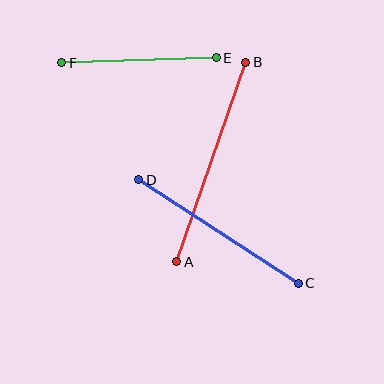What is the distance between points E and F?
The distance is approximately 154 pixels.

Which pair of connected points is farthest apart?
Points A and B are farthest apart.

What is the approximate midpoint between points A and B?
The midpoint is at approximately (211, 162) pixels.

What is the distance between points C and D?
The distance is approximately 190 pixels.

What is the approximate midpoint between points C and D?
The midpoint is at approximately (218, 232) pixels.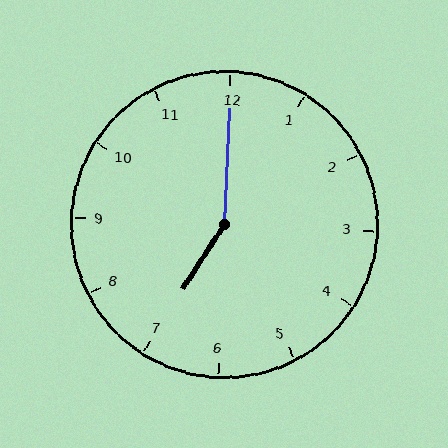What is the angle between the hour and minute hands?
Approximately 150 degrees.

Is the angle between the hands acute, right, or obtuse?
It is obtuse.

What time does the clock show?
7:00.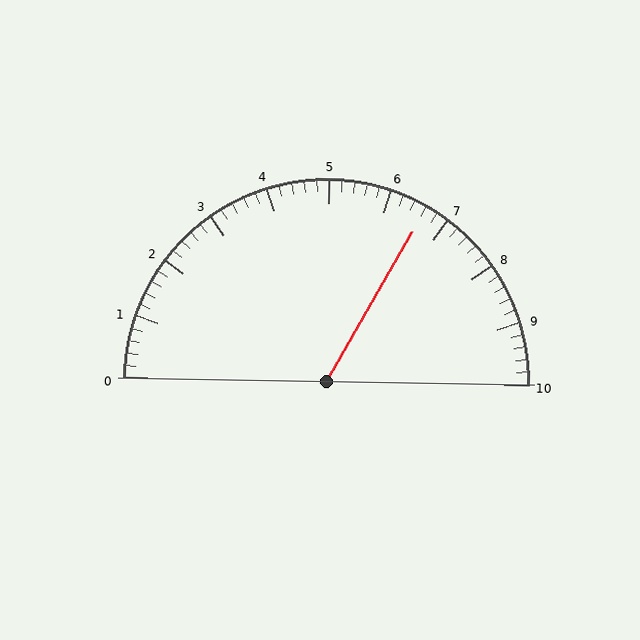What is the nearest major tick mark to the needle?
The nearest major tick mark is 7.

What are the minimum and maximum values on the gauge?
The gauge ranges from 0 to 10.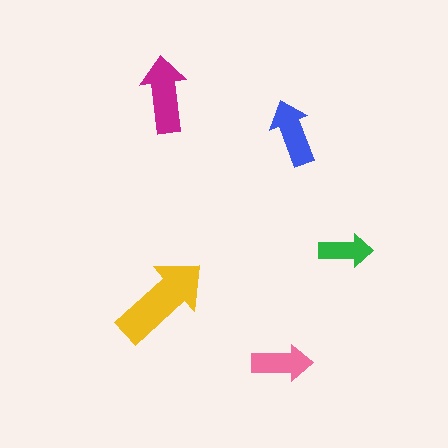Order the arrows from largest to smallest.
the yellow one, the magenta one, the blue one, the pink one, the green one.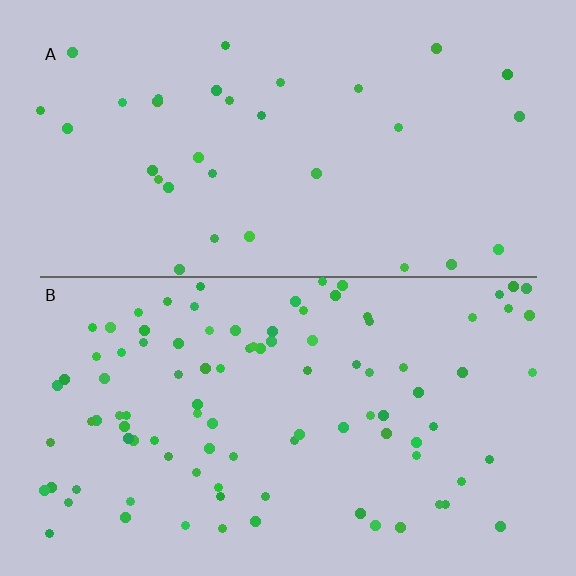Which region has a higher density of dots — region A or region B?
B (the bottom).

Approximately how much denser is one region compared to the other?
Approximately 2.9× — region B over region A.